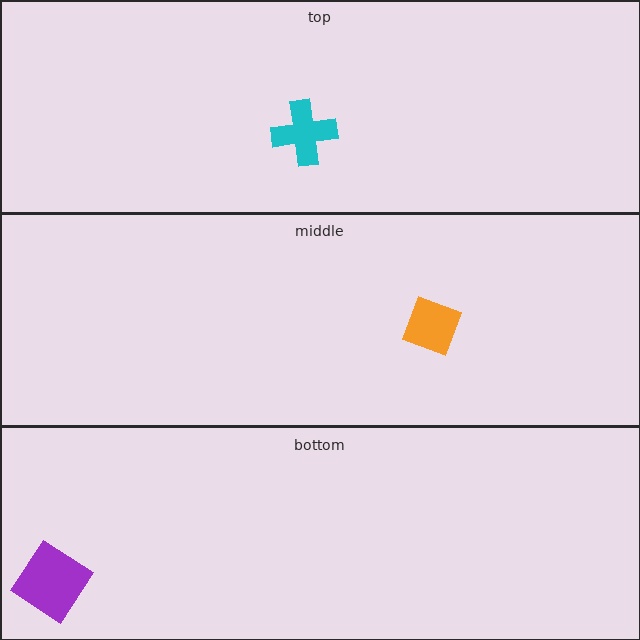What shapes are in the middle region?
The orange diamond.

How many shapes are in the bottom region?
1.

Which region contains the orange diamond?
The middle region.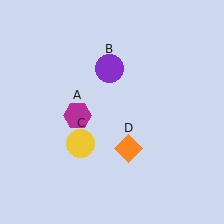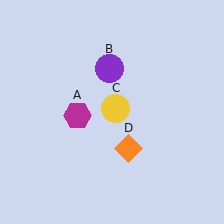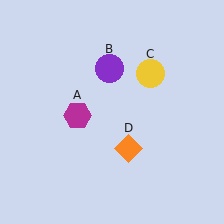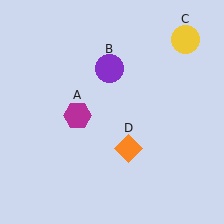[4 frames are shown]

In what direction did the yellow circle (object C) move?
The yellow circle (object C) moved up and to the right.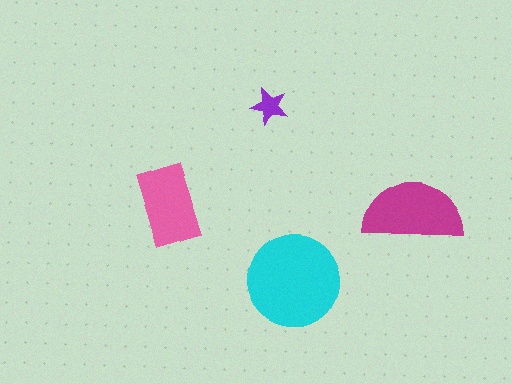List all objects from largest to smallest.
The cyan circle, the magenta semicircle, the pink rectangle, the purple star.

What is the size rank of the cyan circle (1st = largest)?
1st.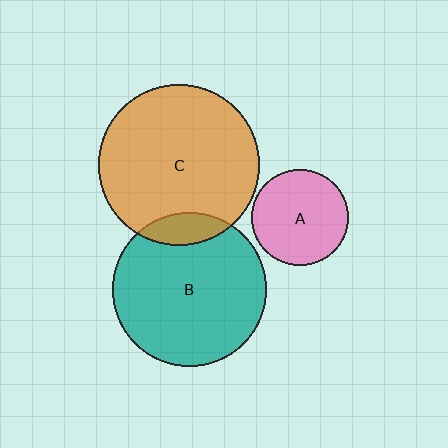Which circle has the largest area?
Circle C (orange).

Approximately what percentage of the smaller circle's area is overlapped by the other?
Approximately 10%.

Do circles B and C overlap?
Yes.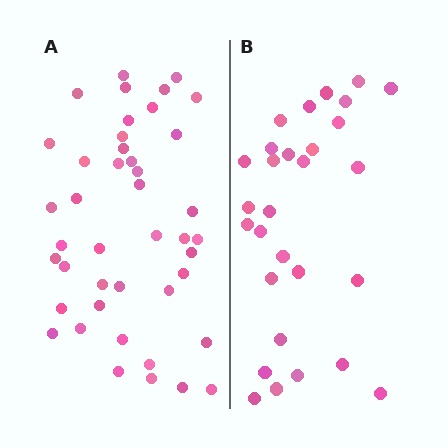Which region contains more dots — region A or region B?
Region A (the left region) has more dots.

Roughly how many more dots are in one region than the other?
Region A has approximately 15 more dots than region B.